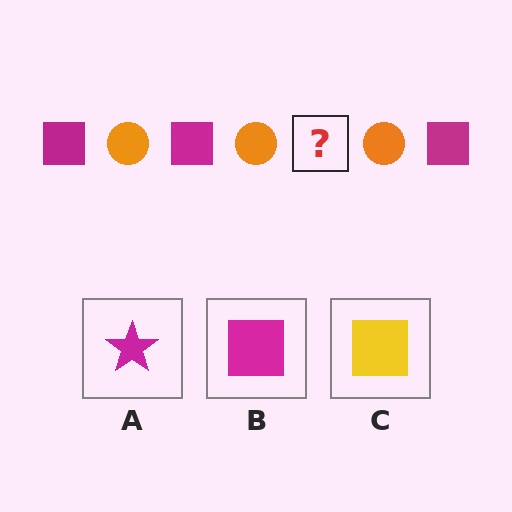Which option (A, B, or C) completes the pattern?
B.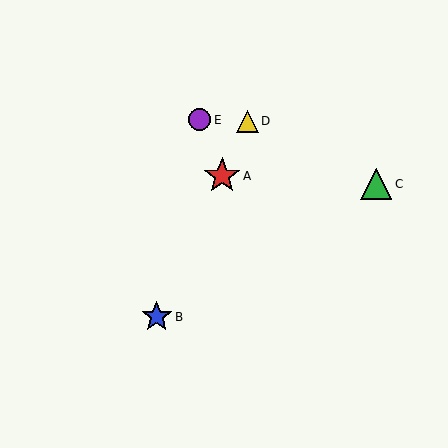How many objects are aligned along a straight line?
3 objects (A, B, D) are aligned along a straight line.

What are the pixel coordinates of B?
Object B is at (157, 317).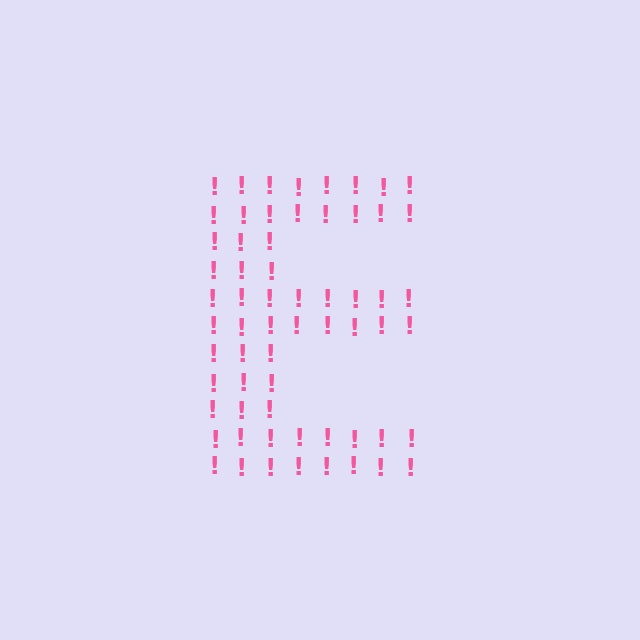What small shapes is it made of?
It is made of small exclamation marks.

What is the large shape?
The large shape is the letter E.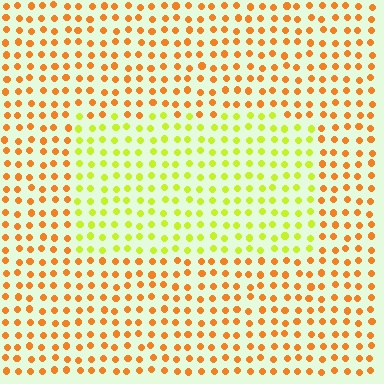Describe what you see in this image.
The image is filled with small orange elements in a uniform arrangement. A rectangle-shaped region is visible where the elements are tinted to a slightly different hue, forming a subtle color boundary.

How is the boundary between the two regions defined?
The boundary is defined purely by a slight shift in hue (about 47 degrees). Spacing, size, and orientation are identical on both sides.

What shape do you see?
I see a rectangle.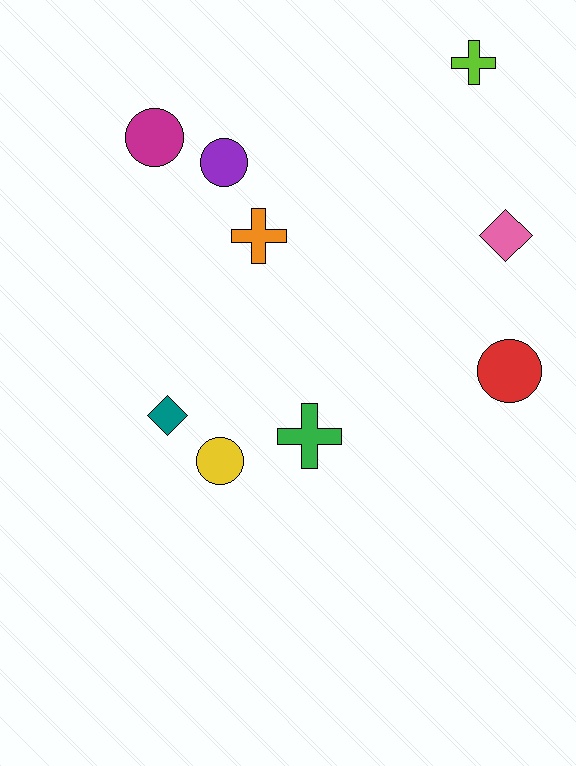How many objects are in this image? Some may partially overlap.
There are 9 objects.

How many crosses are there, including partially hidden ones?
There are 3 crosses.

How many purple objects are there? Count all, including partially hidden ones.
There is 1 purple object.